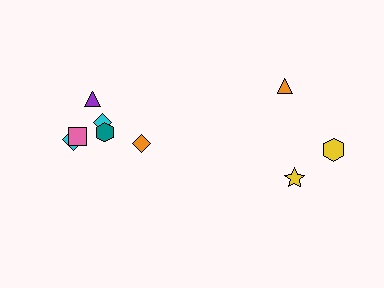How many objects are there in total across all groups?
There are 9 objects.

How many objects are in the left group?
There are 6 objects.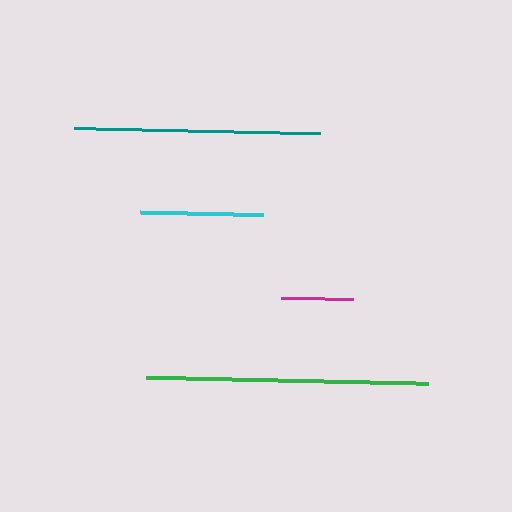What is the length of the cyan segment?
The cyan segment is approximately 123 pixels long.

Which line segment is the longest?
The green line is the longest at approximately 283 pixels.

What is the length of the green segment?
The green segment is approximately 283 pixels long.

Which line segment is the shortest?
The magenta line is the shortest at approximately 72 pixels.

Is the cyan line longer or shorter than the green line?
The green line is longer than the cyan line.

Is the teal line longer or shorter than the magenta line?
The teal line is longer than the magenta line.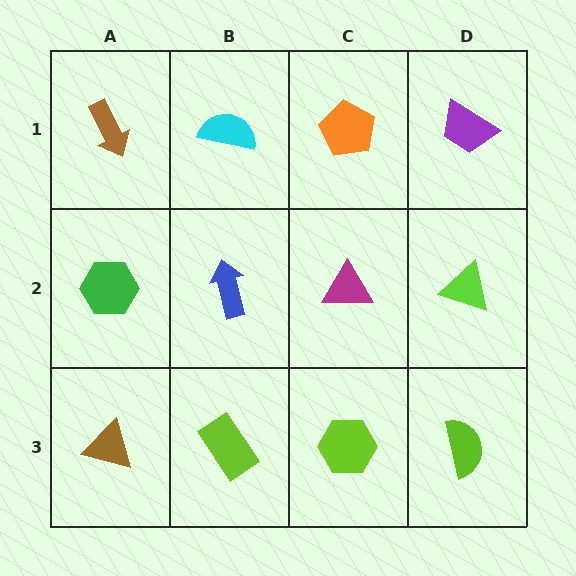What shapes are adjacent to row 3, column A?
A green hexagon (row 2, column A), a lime rectangle (row 3, column B).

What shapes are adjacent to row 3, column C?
A magenta triangle (row 2, column C), a lime rectangle (row 3, column B), a lime semicircle (row 3, column D).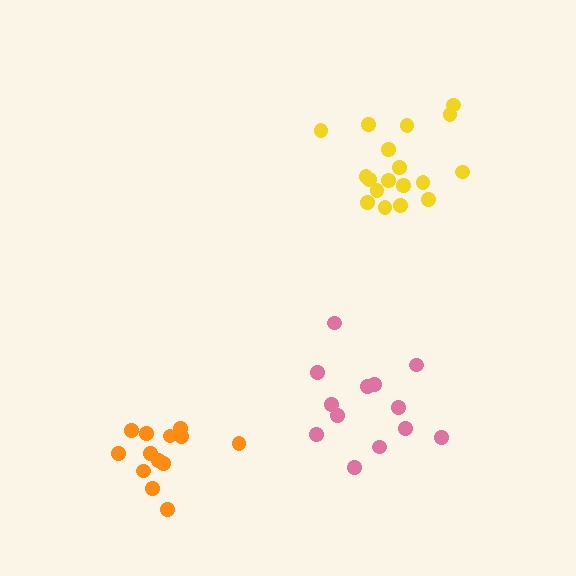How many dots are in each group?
Group 1: 13 dots, Group 2: 18 dots, Group 3: 13 dots (44 total).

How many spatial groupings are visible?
There are 3 spatial groupings.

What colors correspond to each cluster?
The clusters are colored: pink, yellow, orange.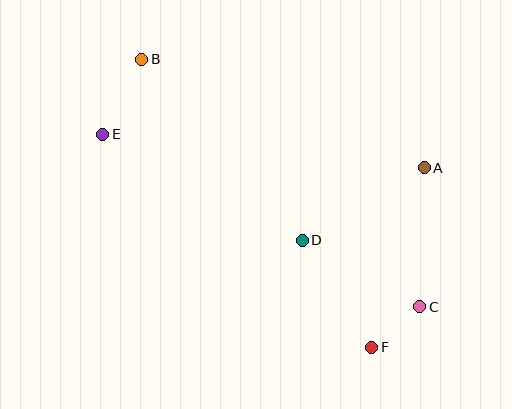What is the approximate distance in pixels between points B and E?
The distance between B and E is approximately 85 pixels.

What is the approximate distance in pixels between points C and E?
The distance between C and E is approximately 361 pixels.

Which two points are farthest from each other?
Points B and C are farthest from each other.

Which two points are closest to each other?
Points C and F are closest to each other.